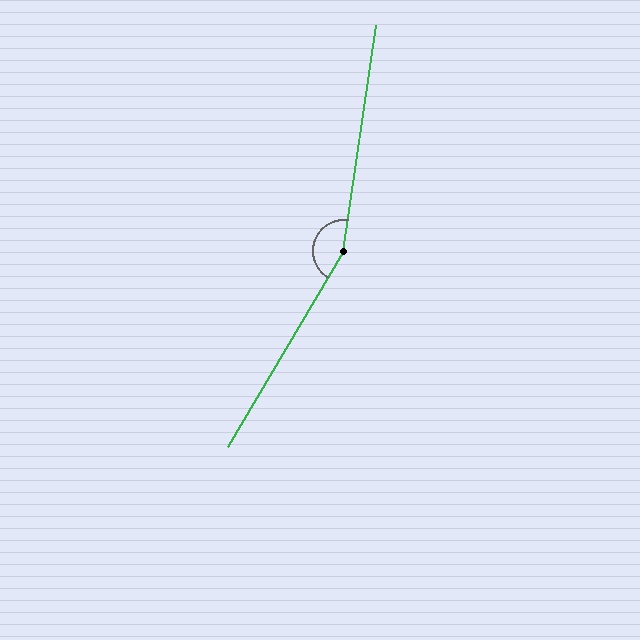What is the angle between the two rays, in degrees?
Approximately 158 degrees.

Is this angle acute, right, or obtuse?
It is obtuse.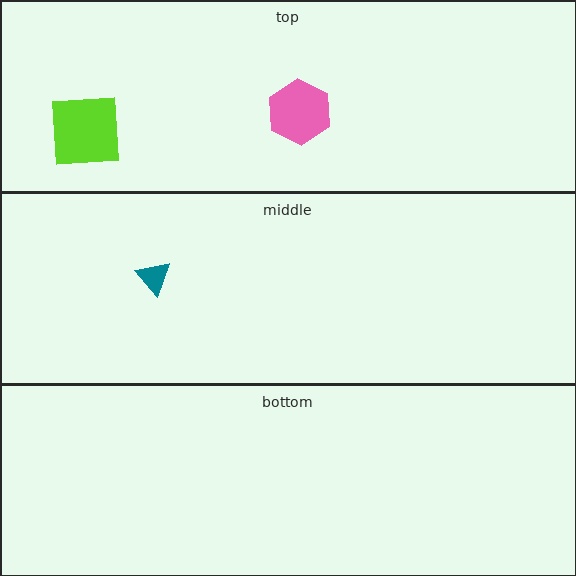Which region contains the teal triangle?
The middle region.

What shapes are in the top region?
The pink hexagon, the lime square.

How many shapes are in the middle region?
1.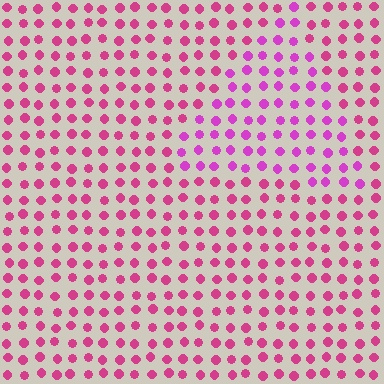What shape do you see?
I see a triangle.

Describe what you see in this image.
The image is filled with small magenta elements in a uniform arrangement. A triangle-shaped region is visible where the elements are tinted to a slightly different hue, forming a subtle color boundary.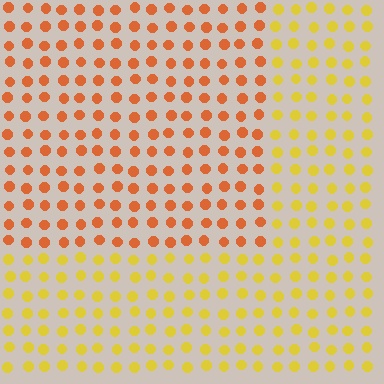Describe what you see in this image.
The image is filled with small yellow elements in a uniform arrangement. A rectangle-shaped region is visible where the elements are tinted to a slightly different hue, forming a subtle color boundary.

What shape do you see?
I see a rectangle.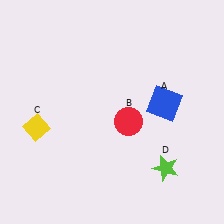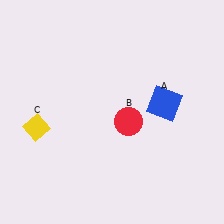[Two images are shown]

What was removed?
The lime star (D) was removed in Image 2.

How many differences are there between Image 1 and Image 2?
There is 1 difference between the two images.